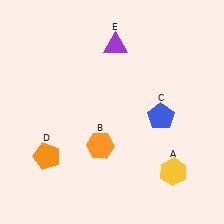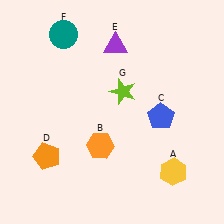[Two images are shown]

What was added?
A teal circle (F), a lime star (G) were added in Image 2.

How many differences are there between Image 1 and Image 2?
There are 2 differences between the two images.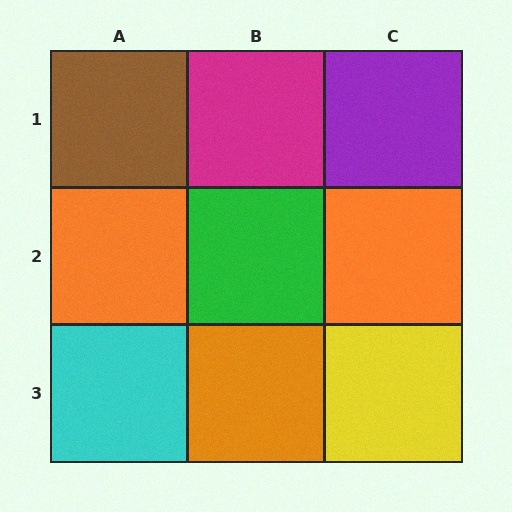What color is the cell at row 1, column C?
Purple.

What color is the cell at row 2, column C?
Orange.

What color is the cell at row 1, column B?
Magenta.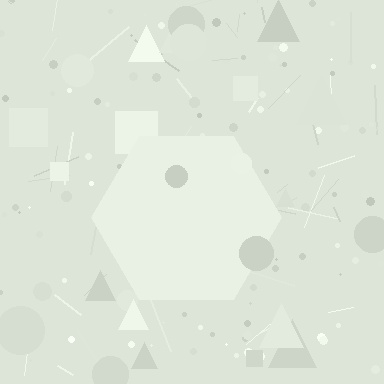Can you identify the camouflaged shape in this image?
The camouflaged shape is a hexagon.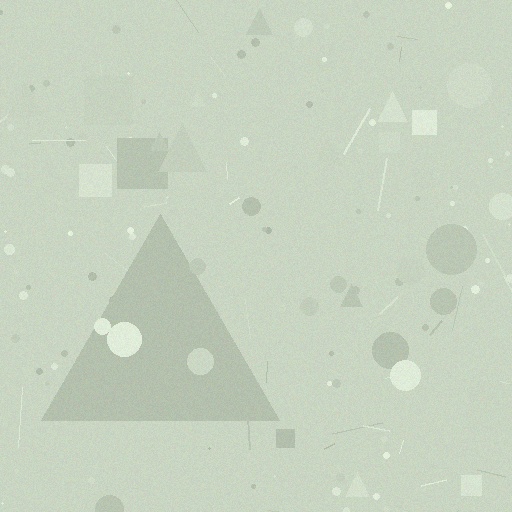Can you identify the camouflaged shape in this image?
The camouflaged shape is a triangle.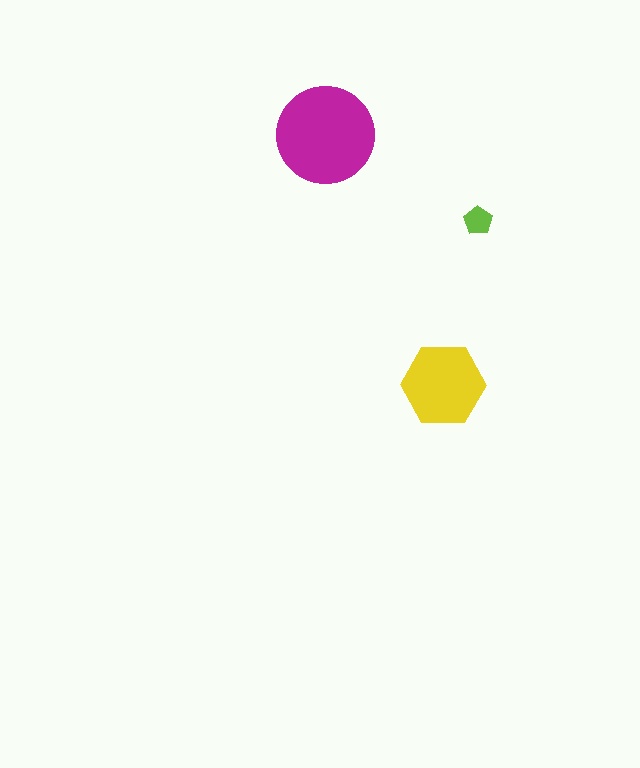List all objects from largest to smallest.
The magenta circle, the yellow hexagon, the lime pentagon.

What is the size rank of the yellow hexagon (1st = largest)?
2nd.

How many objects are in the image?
There are 3 objects in the image.